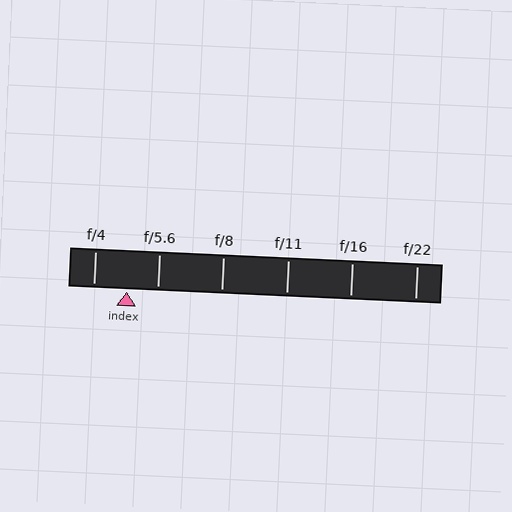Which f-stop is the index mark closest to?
The index mark is closest to f/5.6.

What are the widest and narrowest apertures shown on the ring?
The widest aperture shown is f/4 and the narrowest is f/22.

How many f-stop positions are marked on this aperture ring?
There are 6 f-stop positions marked.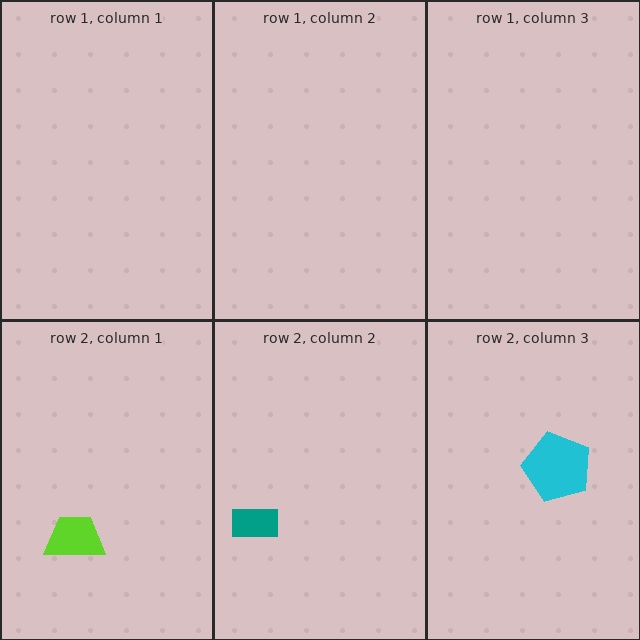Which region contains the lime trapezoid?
The row 2, column 1 region.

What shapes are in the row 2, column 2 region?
The teal rectangle.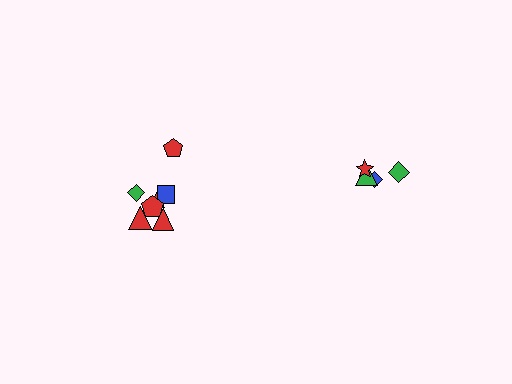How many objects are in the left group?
There are 7 objects.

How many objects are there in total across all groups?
There are 11 objects.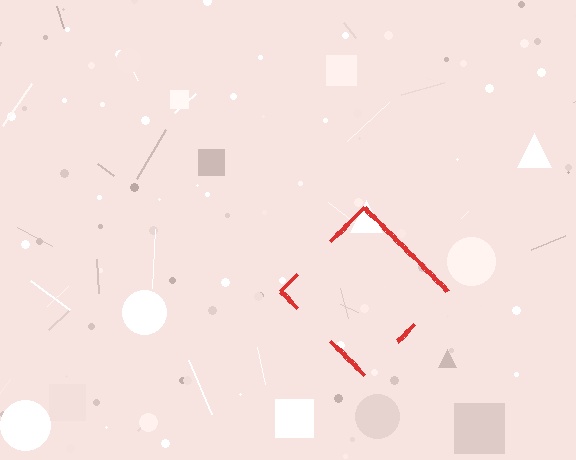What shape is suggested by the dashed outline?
The dashed outline suggests a diamond.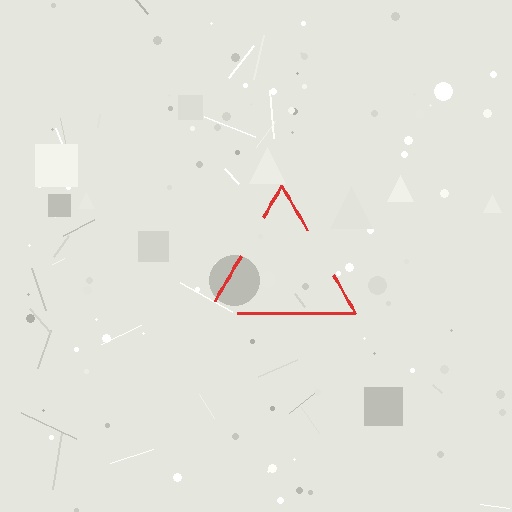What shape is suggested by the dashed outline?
The dashed outline suggests a triangle.